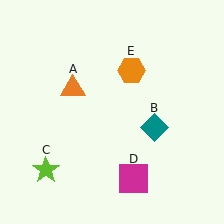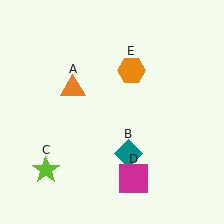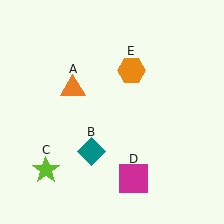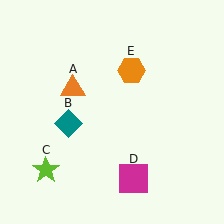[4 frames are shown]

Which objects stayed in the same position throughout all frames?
Orange triangle (object A) and lime star (object C) and magenta square (object D) and orange hexagon (object E) remained stationary.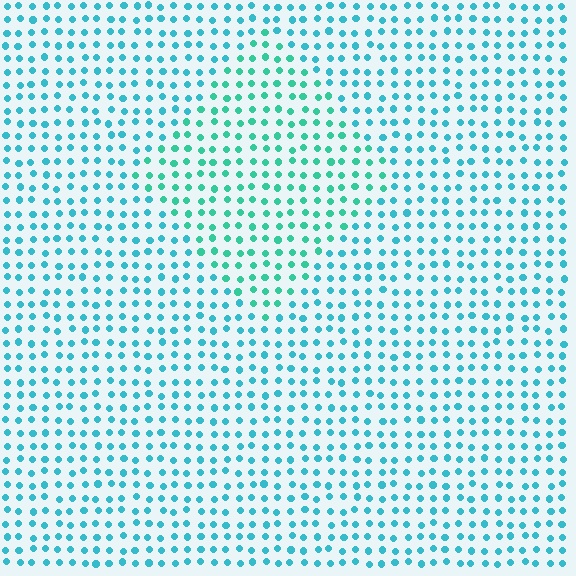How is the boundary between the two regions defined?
The boundary is defined purely by a slight shift in hue (about 26 degrees). Spacing, size, and orientation are identical on both sides.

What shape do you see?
I see a diamond.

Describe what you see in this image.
The image is filled with small cyan elements in a uniform arrangement. A diamond-shaped region is visible where the elements are tinted to a slightly different hue, forming a subtle color boundary.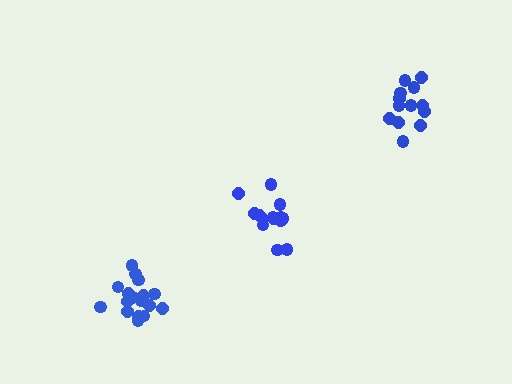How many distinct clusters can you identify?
There are 3 distinct clusters.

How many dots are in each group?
Group 1: 15 dots, Group 2: 13 dots, Group 3: 17 dots (45 total).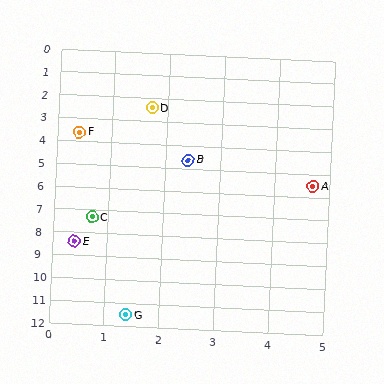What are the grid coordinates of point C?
Point C is at approximately (0.7, 7.3).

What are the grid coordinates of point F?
Point F is at approximately (0.4, 3.6).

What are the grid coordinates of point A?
Point A is at approximately (4.7, 5.5).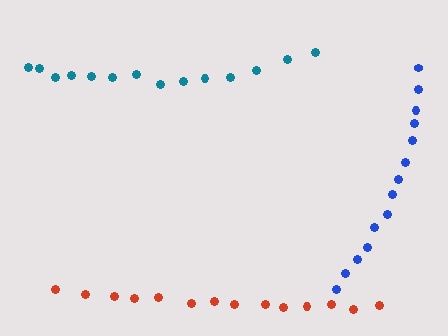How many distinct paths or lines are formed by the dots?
There are 3 distinct paths.